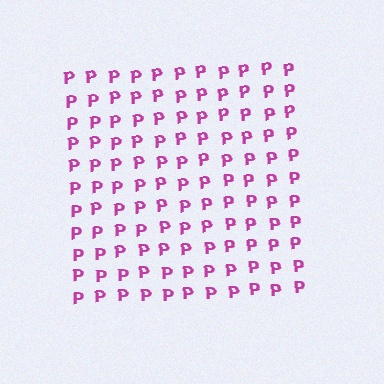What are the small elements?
The small elements are letter P's.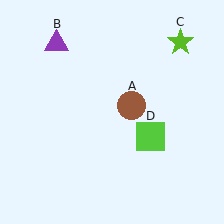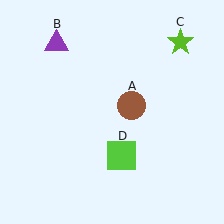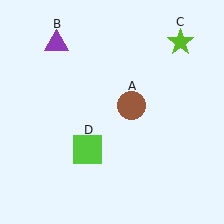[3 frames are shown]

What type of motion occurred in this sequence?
The lime square (object D) rotated clockwise around the center of the scene.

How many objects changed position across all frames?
1 object changed position: lime square (object D).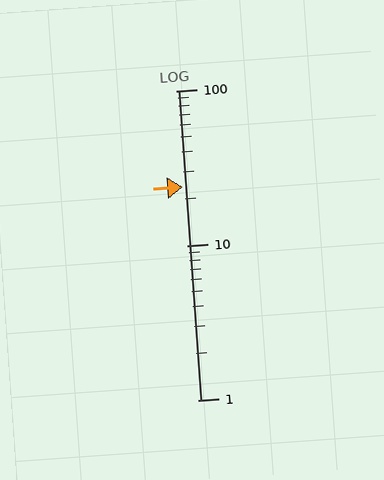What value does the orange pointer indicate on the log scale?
The pointer indicates approximately 24.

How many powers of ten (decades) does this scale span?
The scale spans 2 decades, from 1 to 100.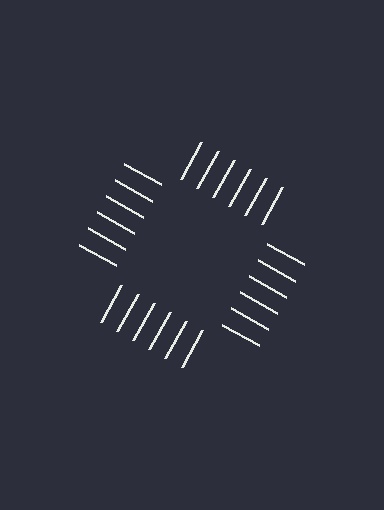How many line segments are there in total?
24 — 6 along each of the 4 edges.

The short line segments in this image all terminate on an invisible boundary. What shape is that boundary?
An illusory square — the line segments terminate on its edges but no continuous stroke is drawn.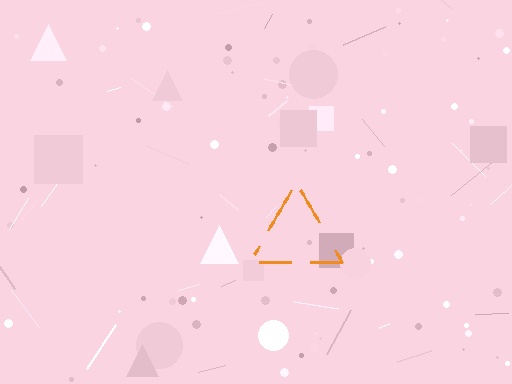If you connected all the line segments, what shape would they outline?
They would outline a triangle.